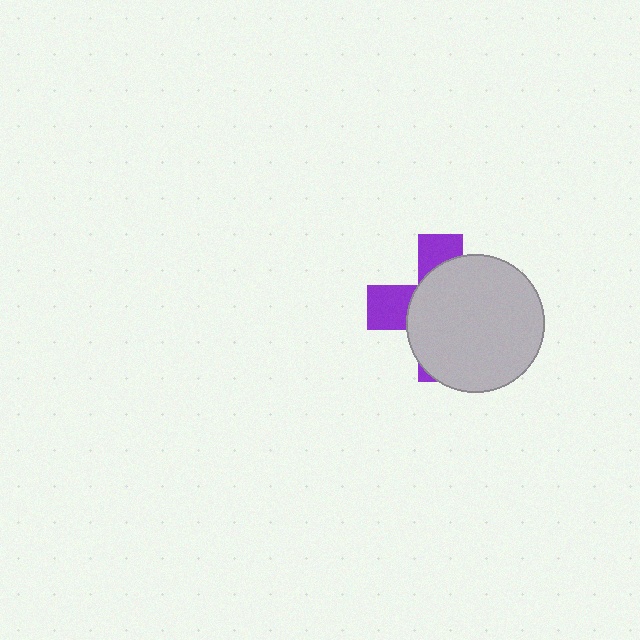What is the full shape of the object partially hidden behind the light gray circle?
The partially hidden object is a purple cross.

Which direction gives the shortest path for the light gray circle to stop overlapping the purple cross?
Moving right gives the shortest separation.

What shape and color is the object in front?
The object in front is a light gray circle.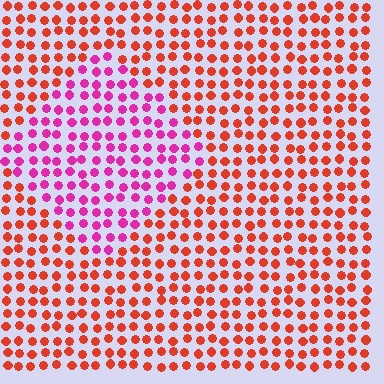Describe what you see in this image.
The image is filled with small red elements in a uniform arrangement. A diamond-shaped region is visible where the elements are tinted to a slightly different hue, forming a subtle color boundary.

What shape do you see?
I see a diamond.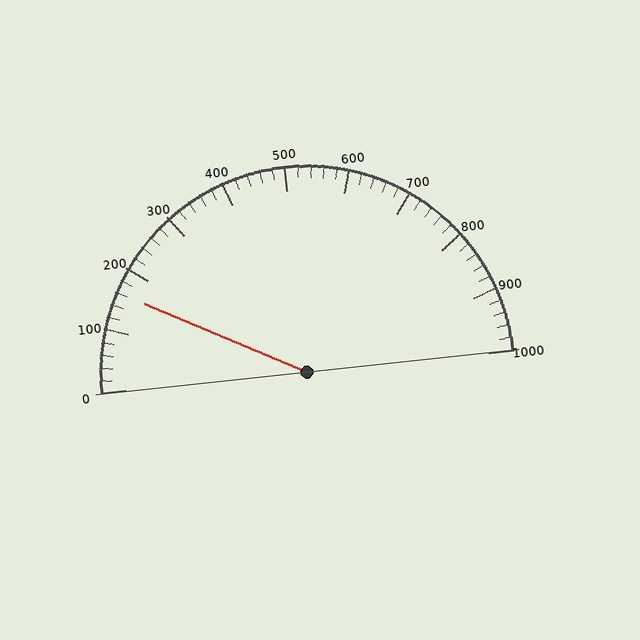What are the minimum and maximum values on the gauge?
The gauge ranges from 0 to 1000.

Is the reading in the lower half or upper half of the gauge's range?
The reading is in the lower half of the range (0 to 1000).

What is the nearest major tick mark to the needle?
The nearest major tick mark is 200.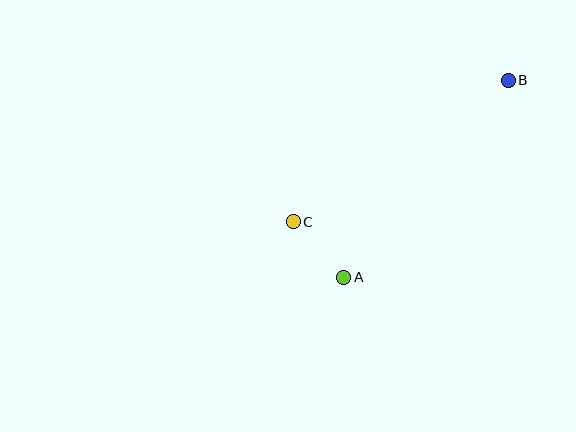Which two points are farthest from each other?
Points B and C are farthest from each other.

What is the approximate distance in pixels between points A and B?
The distance between A and B is approximately 257 pixels.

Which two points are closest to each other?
Points A and C are closest to each other.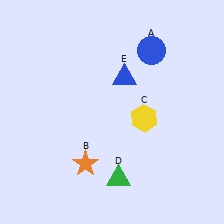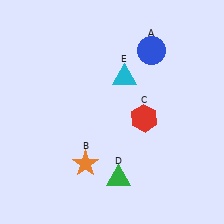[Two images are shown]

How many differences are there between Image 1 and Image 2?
There are 2 differences between the two images.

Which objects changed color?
C changed from yellow to red. E changed from blue to cyan.